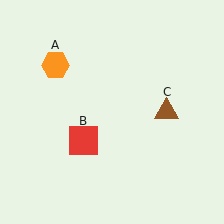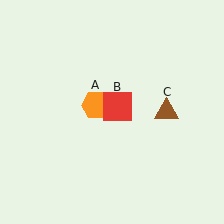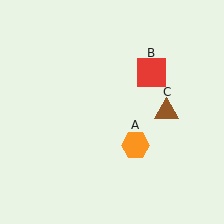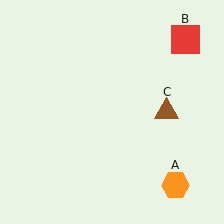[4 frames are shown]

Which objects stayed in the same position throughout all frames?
Brown triangle (object C) remained stationary.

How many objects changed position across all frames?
2 objects changed position: orange hexagon (object A), red square (object B).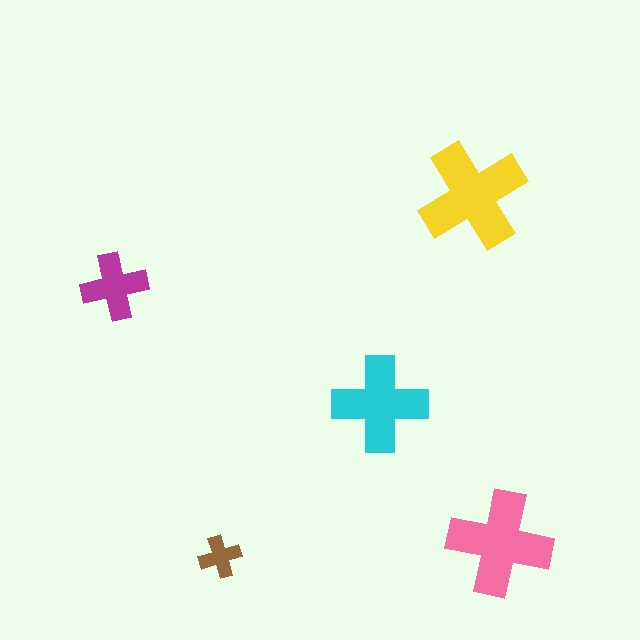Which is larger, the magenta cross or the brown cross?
The magenta one.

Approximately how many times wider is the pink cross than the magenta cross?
About 1.5 times wider.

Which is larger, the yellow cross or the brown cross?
The yellow one.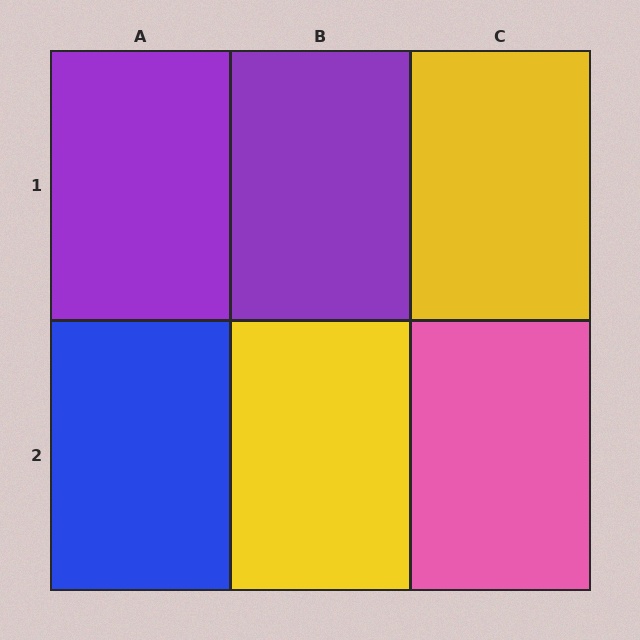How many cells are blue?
1 cell is blue.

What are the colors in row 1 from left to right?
Purple, purple, yellow.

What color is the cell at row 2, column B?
Yellow.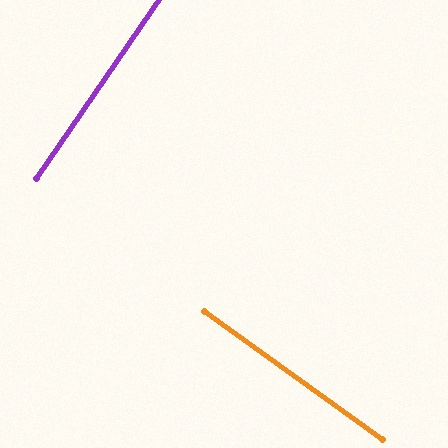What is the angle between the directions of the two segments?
Approximately 89 degrees.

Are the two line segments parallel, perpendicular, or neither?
Perpendicular — they meet at approximately 89°.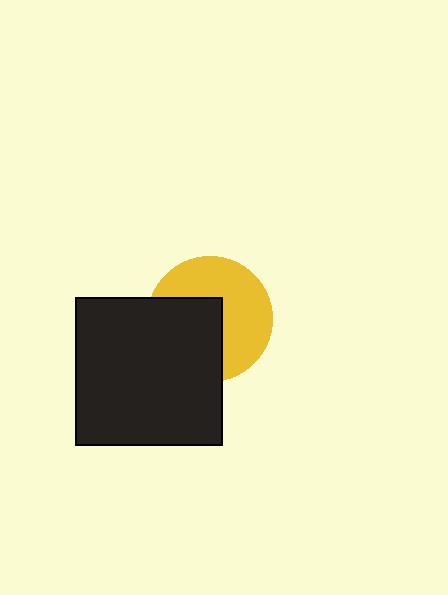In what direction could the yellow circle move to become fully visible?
The yellow circle could move toward the upper-right. That would shift it out from behind the black square entirely.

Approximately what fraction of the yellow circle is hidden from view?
Roughly 45% of the yellow circle is hidden behind the black square.